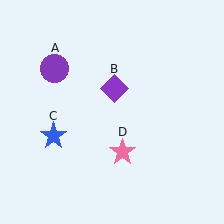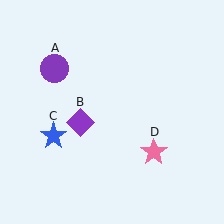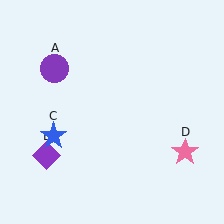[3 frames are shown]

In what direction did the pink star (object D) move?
The pink star (object D) moved right.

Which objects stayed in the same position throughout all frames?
Purple circle (object A) and blue star (object C) remained stationary.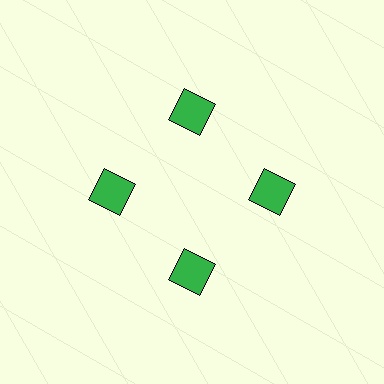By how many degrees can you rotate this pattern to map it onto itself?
The pattern maps onto itself every 90 degrees of rotation.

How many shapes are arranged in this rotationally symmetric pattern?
There are 4 shapes, arranged in 4 groups of 1.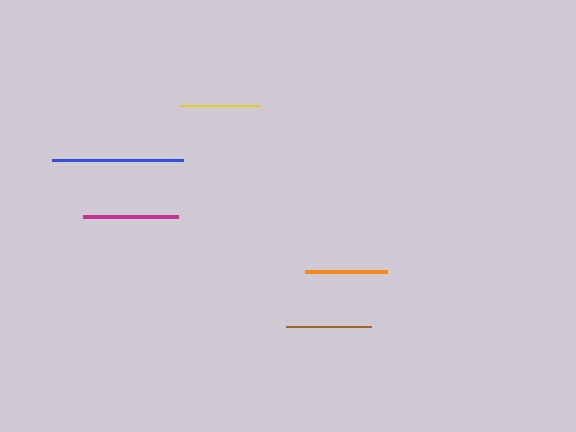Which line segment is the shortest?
The yellow line is the shortest at approximately 80 pixels.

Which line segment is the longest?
The blue line is the longest at approximately 131 pixels.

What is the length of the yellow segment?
The yellow segment is approximately 80 pixels long.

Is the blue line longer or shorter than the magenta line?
The blue line is longer than the magenta line.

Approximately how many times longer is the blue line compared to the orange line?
The blue line is approximately 1.6 times the length of the orange line.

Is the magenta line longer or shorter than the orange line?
The magenta line is longer than the orange line.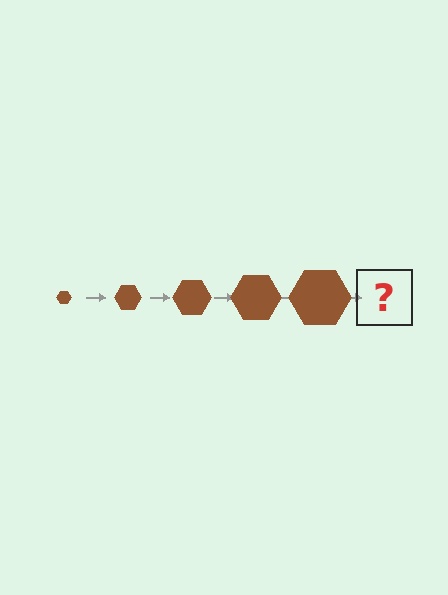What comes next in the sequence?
The next element should be a brown hexagon, larger than the previous one.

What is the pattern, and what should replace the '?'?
The pattern is that the hexagon gets progressively larger each step. The '?' should be a brown hexagon, larger than the previous one.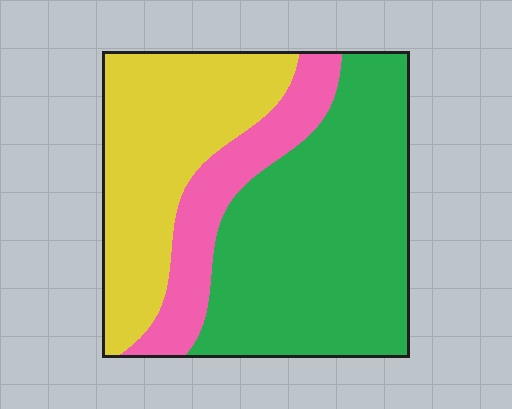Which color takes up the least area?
Pink, at roughly 15%.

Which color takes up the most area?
Green, at roughly 50%.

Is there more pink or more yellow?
Yellow.